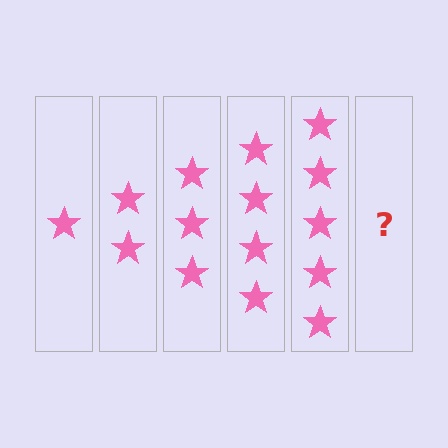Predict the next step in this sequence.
The next step is 6 stars.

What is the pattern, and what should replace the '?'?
The pattern is that each step adds one more star. The '?' should be 6 stars.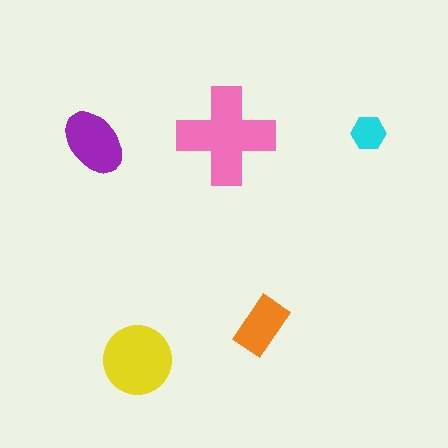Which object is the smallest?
The cyan hexagon.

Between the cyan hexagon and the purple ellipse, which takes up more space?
The purple ellipse.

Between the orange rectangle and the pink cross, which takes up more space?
The pink cross.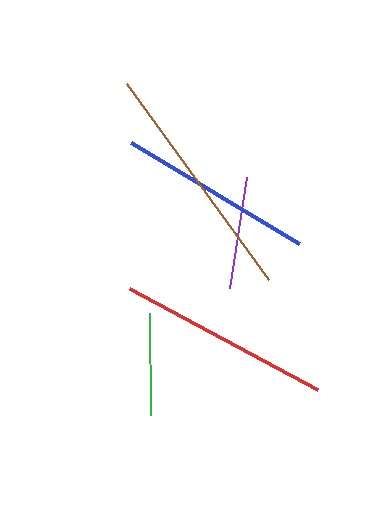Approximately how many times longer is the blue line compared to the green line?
The blue line is approximately 1.9 times the length of the green line.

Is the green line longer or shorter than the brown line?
The brown line is longer than the green line.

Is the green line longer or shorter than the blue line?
The blue line is longer than the green line.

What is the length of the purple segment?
The purple segment is approximately 112 pixels long.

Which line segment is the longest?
The brown line is the longest at approximately 241 pixels.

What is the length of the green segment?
The green segment is approximately 102 pixels long.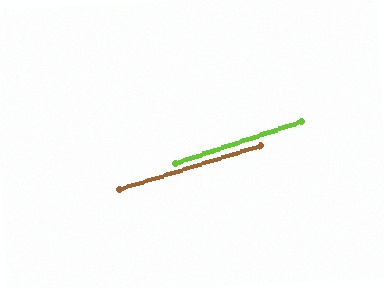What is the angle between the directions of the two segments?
Approximately 1 degree.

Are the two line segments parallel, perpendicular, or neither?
Parallel — their directions differ by only 1.0°.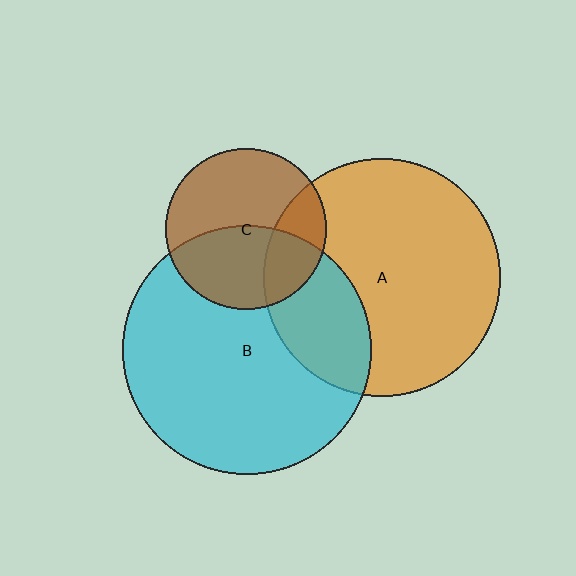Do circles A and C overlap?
Yes.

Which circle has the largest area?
Circle B (cyan).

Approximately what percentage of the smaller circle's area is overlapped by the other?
Approximately 25%.